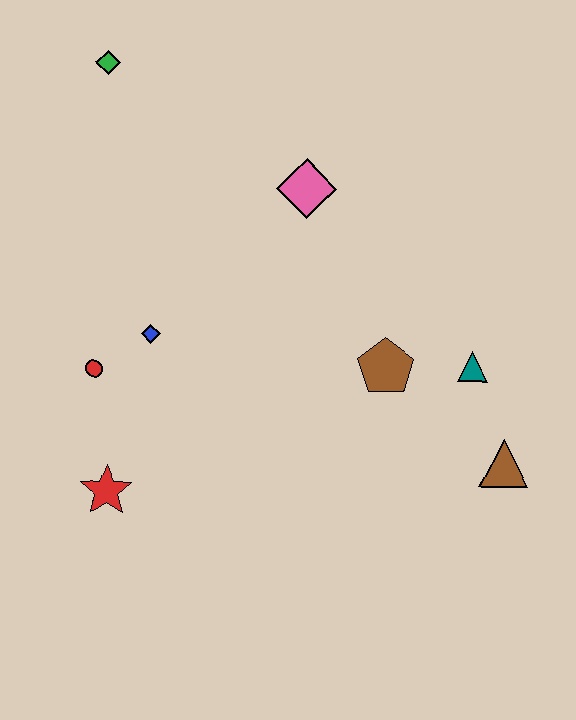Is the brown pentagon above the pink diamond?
No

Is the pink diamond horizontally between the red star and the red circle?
No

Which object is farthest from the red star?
The green diamond is farthest from the red star.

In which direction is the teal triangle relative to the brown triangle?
The teal triangle is above the brown triangle.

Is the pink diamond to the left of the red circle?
No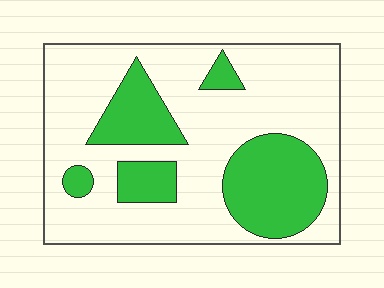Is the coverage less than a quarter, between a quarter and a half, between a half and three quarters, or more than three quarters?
Between a quarter and a half.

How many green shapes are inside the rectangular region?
5.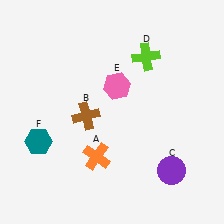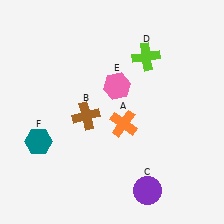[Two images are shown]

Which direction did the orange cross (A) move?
The orange cross (A) moved up.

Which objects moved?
The objects that moved are: the orange cross (A), the purple circle (C).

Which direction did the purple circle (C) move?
The purple circle (C) moved left.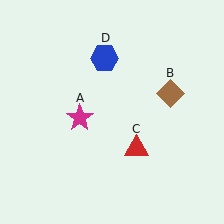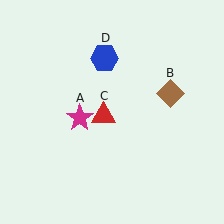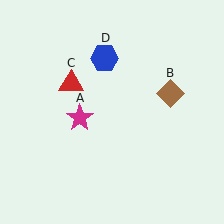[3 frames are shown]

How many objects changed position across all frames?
1 object changed position: red triangle (object C).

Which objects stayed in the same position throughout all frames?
Magenta star (object A) and brown diamond (object B) and blue hexagon (object D) remained stationary.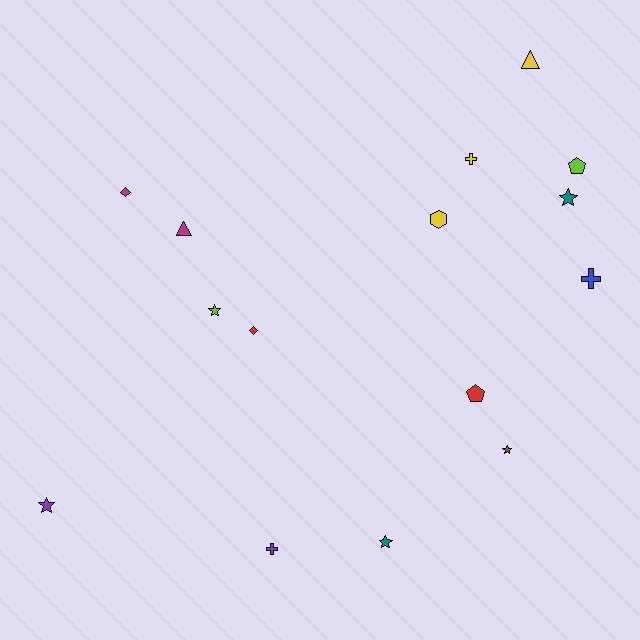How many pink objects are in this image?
There are no pink objects.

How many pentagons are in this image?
There are 2 pentagons.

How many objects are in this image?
There are 15 objects.